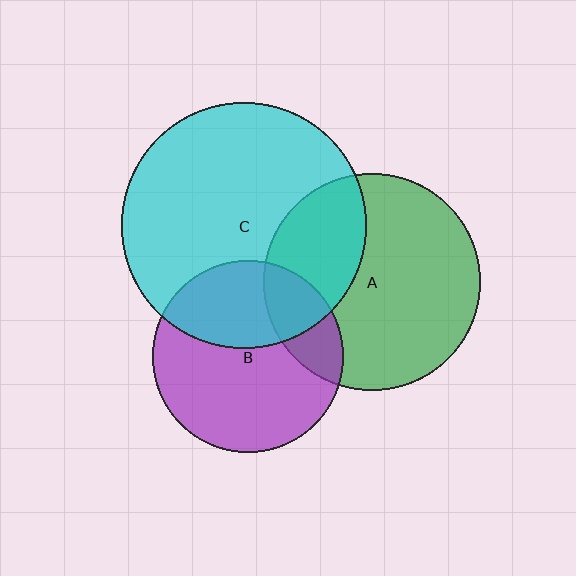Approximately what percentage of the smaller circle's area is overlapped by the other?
Approximately 20%.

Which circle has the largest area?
Circle C (cyan).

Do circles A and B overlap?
Yes.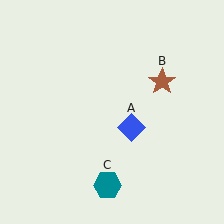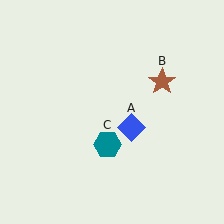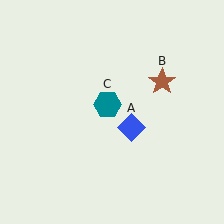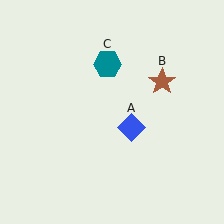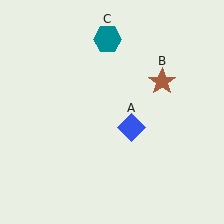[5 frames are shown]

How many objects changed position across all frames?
1 object changed position: teal hexagon (object C).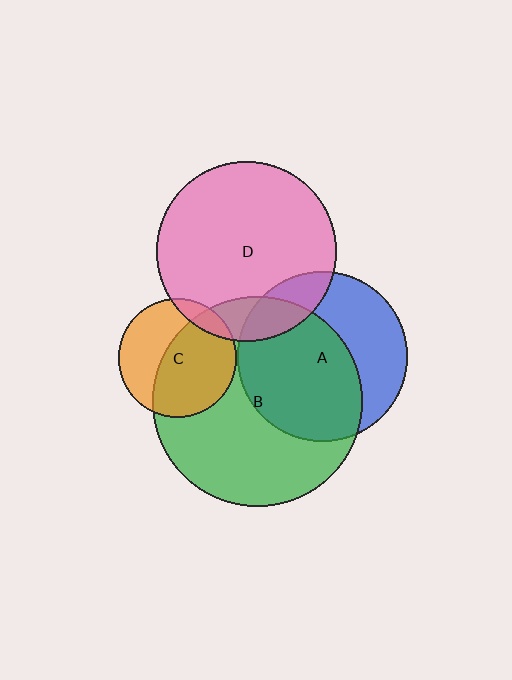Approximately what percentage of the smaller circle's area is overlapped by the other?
Approximately 60%.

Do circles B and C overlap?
Yes.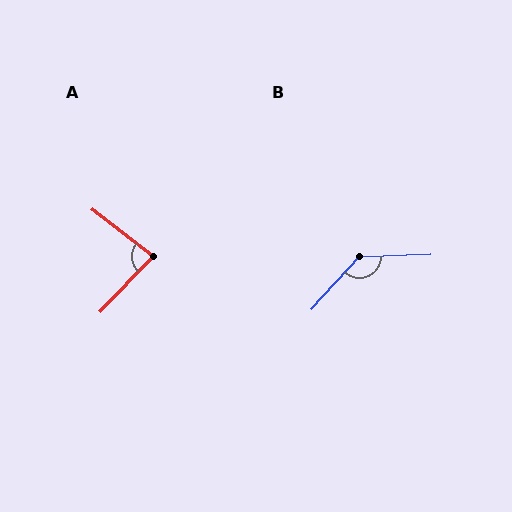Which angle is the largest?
B, at approximately 134 degrees.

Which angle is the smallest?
A, at approximately 84 degrees.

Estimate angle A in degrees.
Approximately 84 degrees.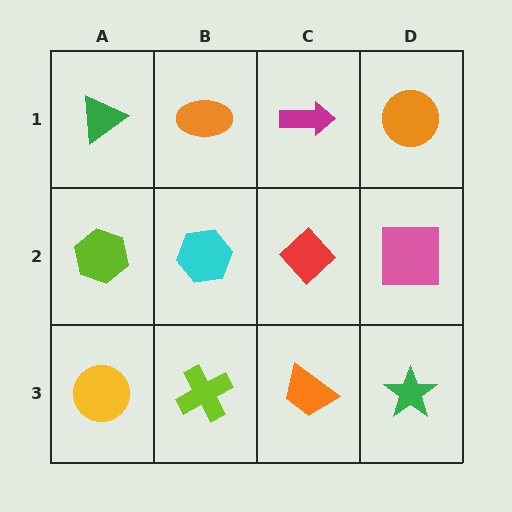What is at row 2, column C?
A red diamond.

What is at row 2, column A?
A lime hexagon.